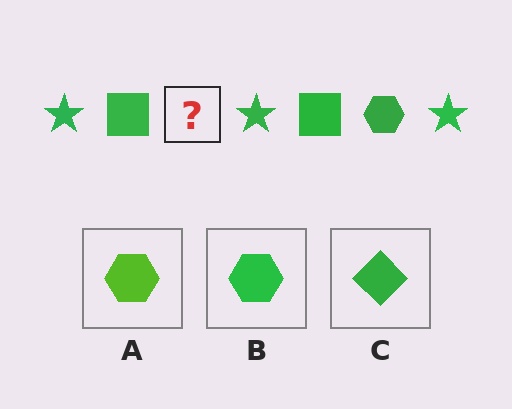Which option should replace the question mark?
Option B.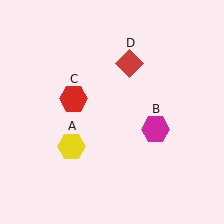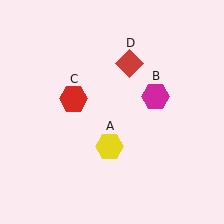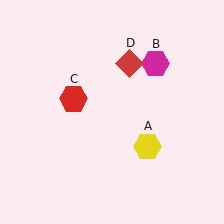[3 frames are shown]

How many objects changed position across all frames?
2 objects changed position: yellow hexagon (object A), magenta hexagon (object B).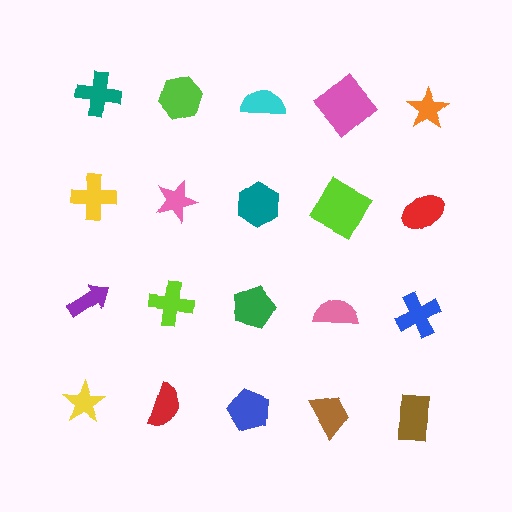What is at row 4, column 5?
A brown rectangle.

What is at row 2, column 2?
A pink star.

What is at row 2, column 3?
A teal hexagon.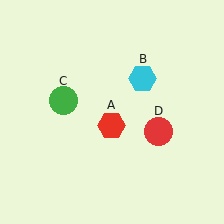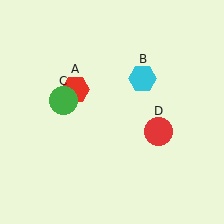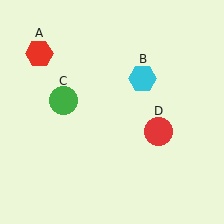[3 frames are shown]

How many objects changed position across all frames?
1 object changed position: red hexagon (object A).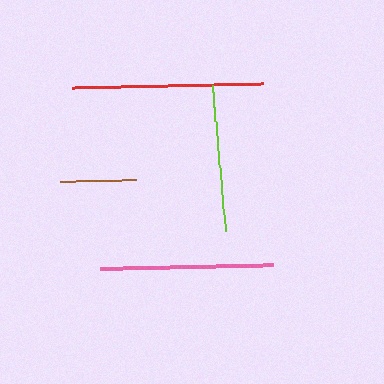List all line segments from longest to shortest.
From longest to shortest: red, pink, lime, brown.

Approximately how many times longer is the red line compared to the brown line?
The red line is approximately 2.5 times the length of the brown line.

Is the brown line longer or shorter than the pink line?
The pink line is longer than the brown line.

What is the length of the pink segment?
The pink segment is approximately 173 pixels long.